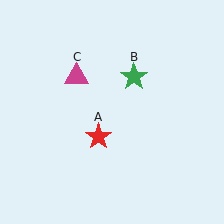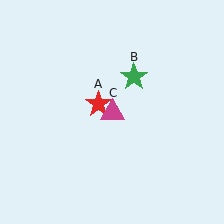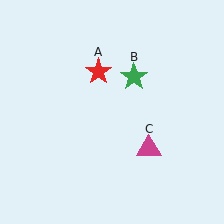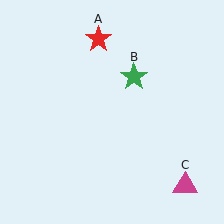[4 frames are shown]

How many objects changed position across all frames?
2 objects changed position: red star (object A), magenta triangle (object C).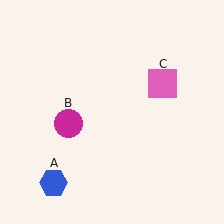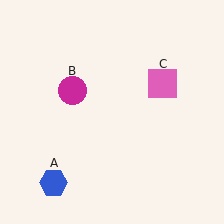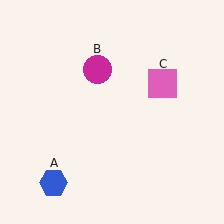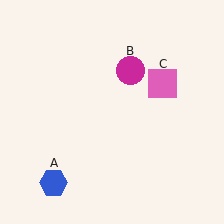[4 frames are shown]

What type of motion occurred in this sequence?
The magenta circle (object B) rotated clockwise around the center of the scene.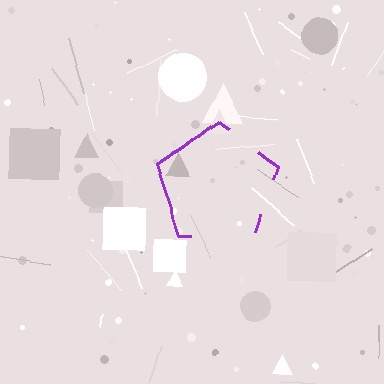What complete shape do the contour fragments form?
The contour fragments form a pentagon.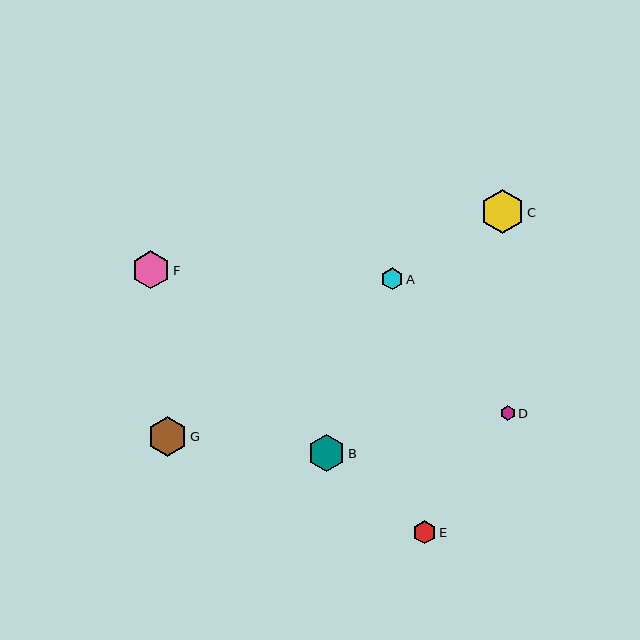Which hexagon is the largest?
Hexagon C is the largest with a size of approximately 44 pixels.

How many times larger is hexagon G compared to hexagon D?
Hexagon G is approximately 2.6 times the size of hexagon D.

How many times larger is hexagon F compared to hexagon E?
Hexagon F is approximately 1.6 times the size of hexagon E.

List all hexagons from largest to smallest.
From largest to smallest: C, G, F, B, E, A, D.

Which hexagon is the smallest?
Hexagon D is the smallest with a size of approximately 15 pixels.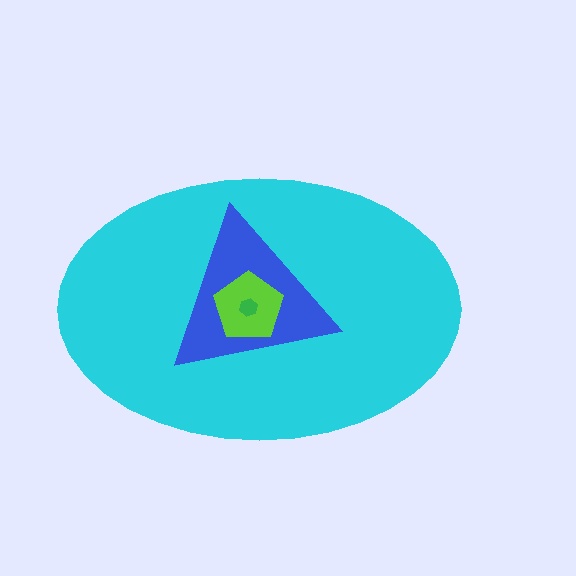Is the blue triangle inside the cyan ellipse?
Yes.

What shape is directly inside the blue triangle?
The lime pentagon.